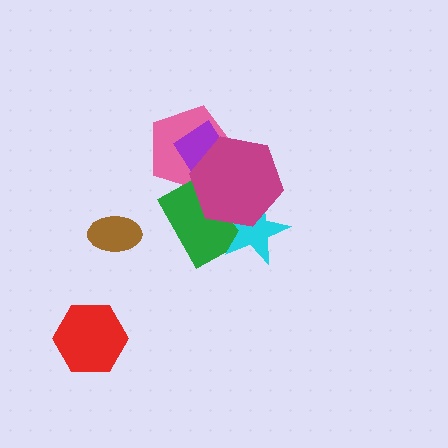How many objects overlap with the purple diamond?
2 objects overlap with the purple diamond.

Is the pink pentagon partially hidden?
Yes, it is partially covered by another shape.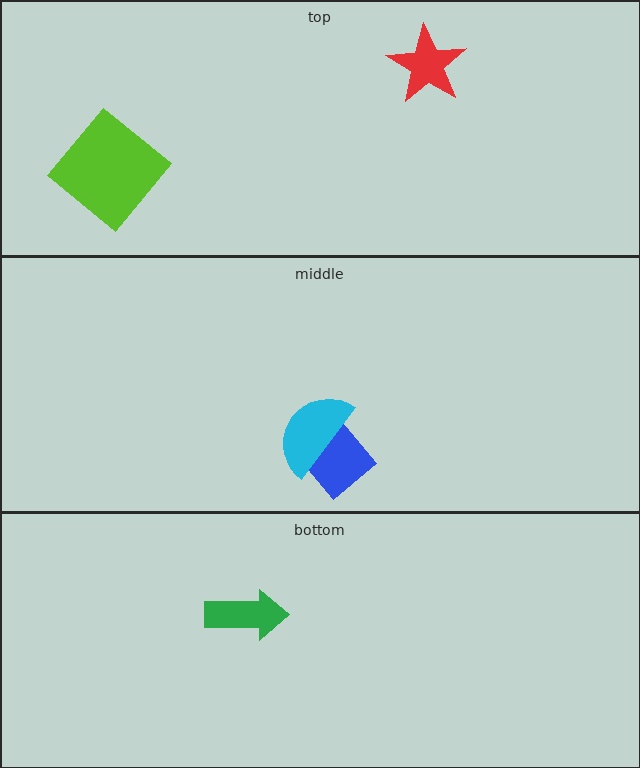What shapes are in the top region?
The lime diamond, the red star.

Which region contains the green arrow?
The bottom region.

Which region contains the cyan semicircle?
The middle region.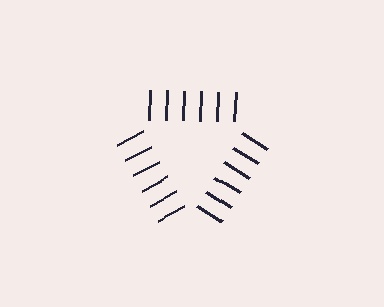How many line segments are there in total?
18 — 6 along each of the 3 edges.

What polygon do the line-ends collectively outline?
An illusory triangle — the line segments terminate on its edges but no continuous stroke is drawn.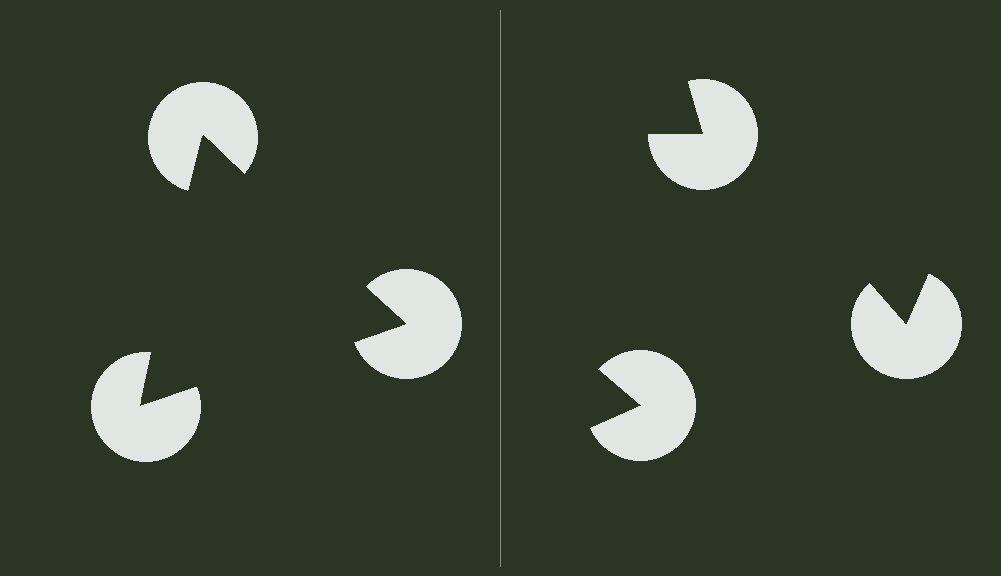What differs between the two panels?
The pac-man discs are positioned identically on both sides; only the wedge orientations differ. On the left they align to a triangle; on the right they are misaligned.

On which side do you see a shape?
An illusory triangle appears on the left side. On the right side the wedge cuts are rotated, so no coherent shape forms.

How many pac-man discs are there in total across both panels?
6 — 3 on each side.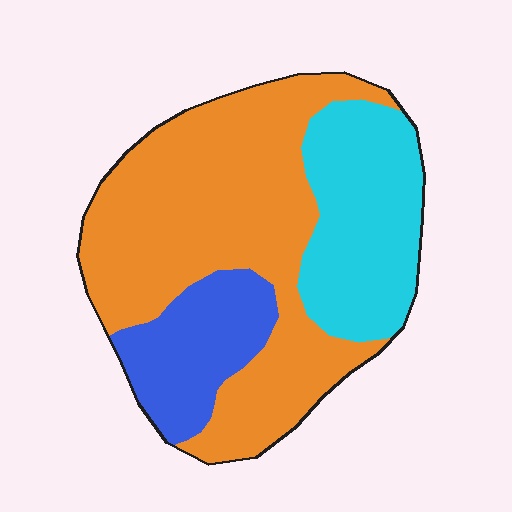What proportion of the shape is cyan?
Cyan takes up between a sixth and a third of the shape.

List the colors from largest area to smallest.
From largest to smallest: orange, cyan, blue.